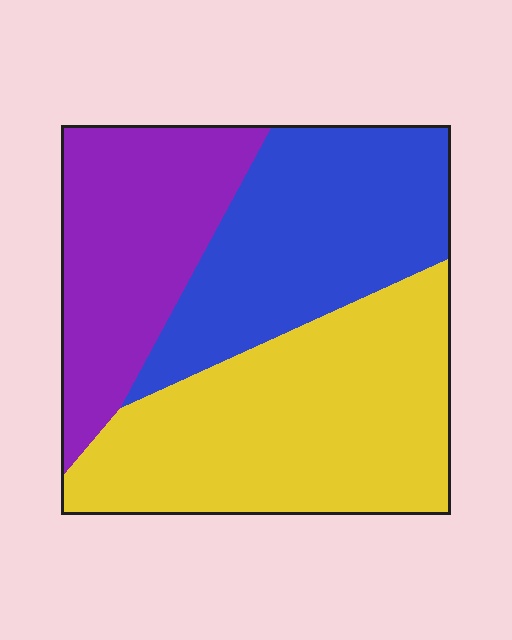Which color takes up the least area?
Purple, at roughly 25%.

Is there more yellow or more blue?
Yellow.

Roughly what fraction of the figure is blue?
Blue takes up about one third (1/3) of the figure.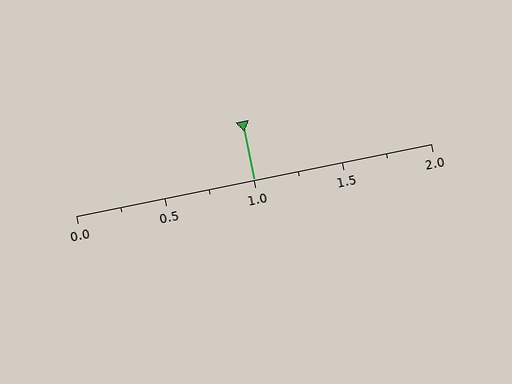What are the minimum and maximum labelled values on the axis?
The axis runs from 0.0 to 2.0.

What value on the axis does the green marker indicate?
The marker indicates approximately 1.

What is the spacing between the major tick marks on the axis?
The major ticks are spaced 0.5 apart.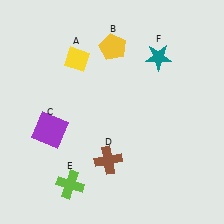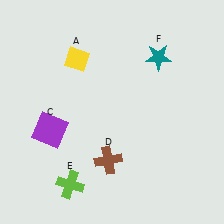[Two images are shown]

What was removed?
The yellow pentagon (B) was removed in Image 2.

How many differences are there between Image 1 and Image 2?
There is 1 difference between the two images.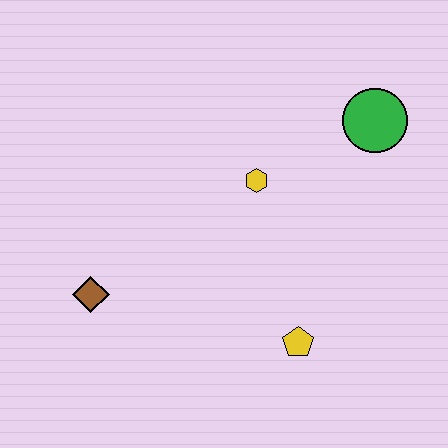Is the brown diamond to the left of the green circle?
Yes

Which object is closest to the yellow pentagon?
The yellow hexagon is closest to the yellow pentagon.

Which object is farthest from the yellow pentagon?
The green circle is farthest from the yellow pentagon.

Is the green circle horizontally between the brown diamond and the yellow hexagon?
No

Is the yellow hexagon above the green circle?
No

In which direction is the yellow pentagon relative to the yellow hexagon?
The yellow pentagon is below the yellow hexagon.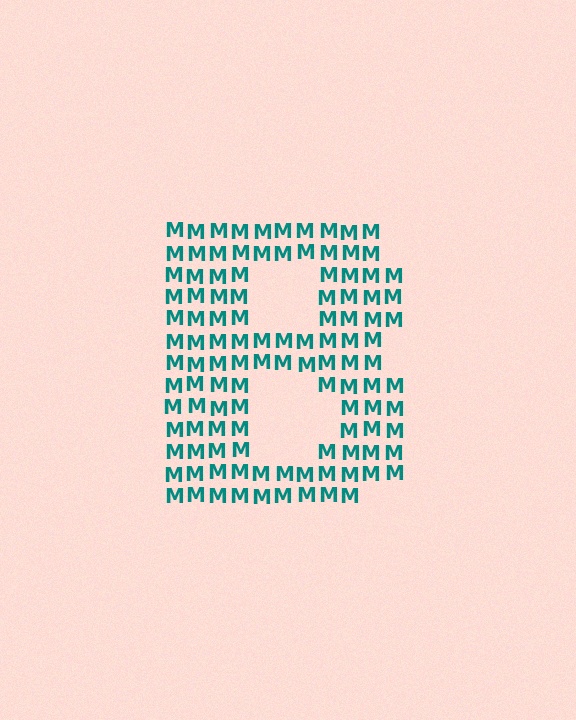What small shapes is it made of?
It is made of small letter M's.